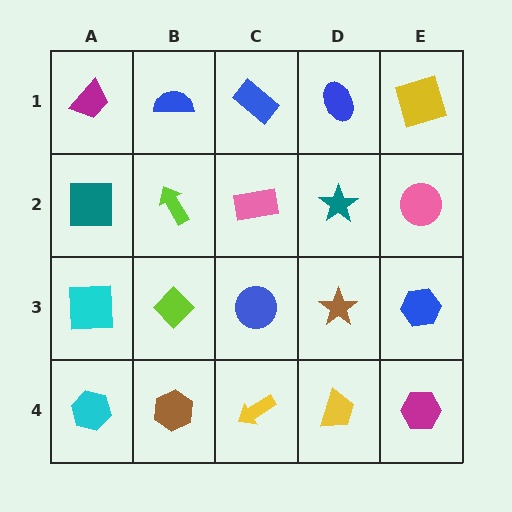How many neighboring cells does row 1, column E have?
2.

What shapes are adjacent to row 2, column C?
A blue rectangle (row 1, column C), a blue circle (row 3, column C), a lime arrow (row 2, column B), a teal star (row 2, column D).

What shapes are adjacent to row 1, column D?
A teal star (row 2, column D), a blue rectangle (row 1, column C), a yellow square (row 1, column E).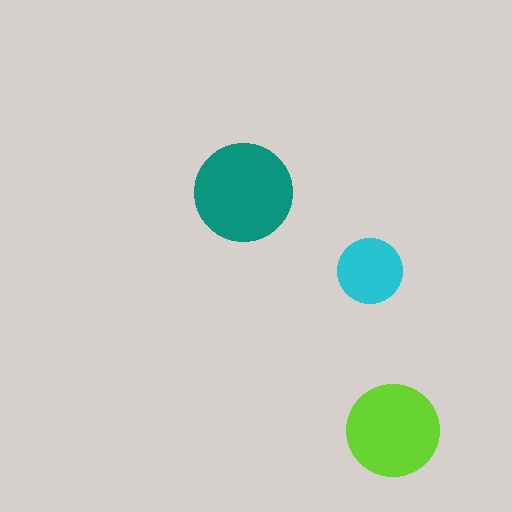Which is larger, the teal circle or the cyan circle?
The teal one.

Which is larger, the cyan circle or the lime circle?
The lime one.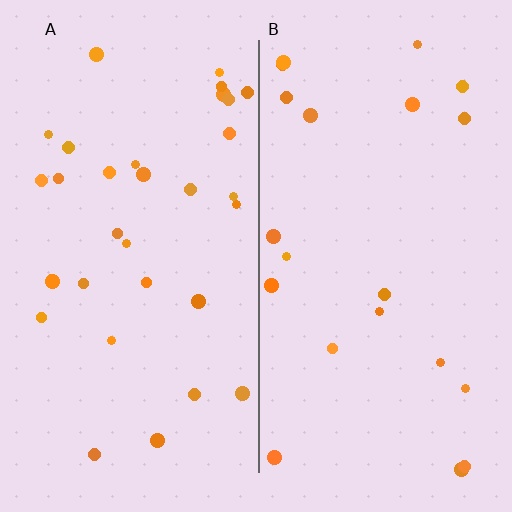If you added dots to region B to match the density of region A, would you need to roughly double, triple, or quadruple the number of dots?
Approximately double.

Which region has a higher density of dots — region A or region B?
A (the left).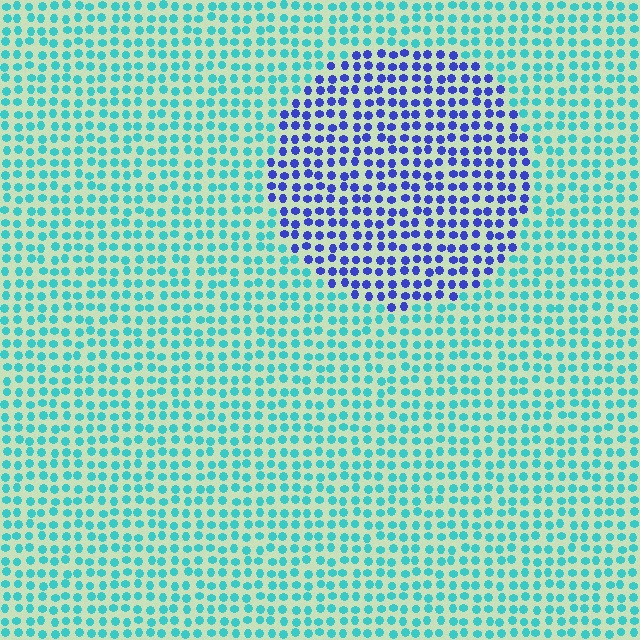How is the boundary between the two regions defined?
The boundary is defined purely by a slight shift in hue (about 57 degrees). Spacing, size, and orientation are identical on both sides.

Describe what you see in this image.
The image is filled with small cyan elements in a uniform arrangement. A circle-shaped region is visible where the elements are tinted to a slightly different hue, forming a subtle color boundary.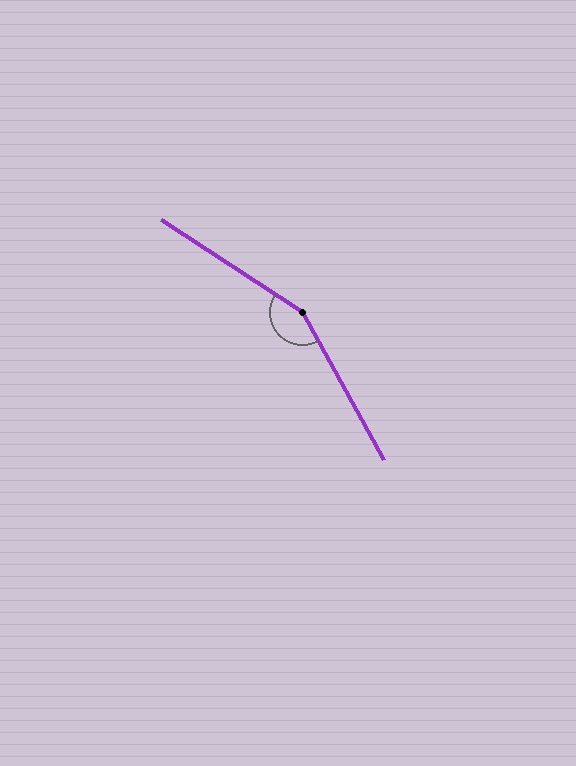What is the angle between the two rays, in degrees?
Approximately 152 degrees.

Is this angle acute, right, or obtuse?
It is obtuse.